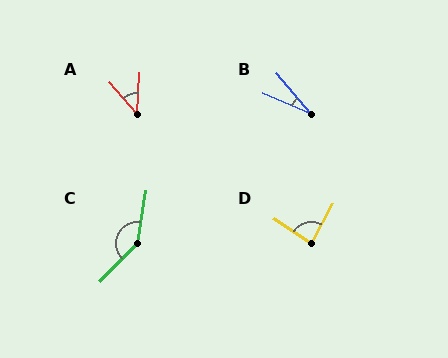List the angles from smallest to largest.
B (26°), A (44°), D (84°), C (145°).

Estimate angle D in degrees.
Approximately 84 degrees.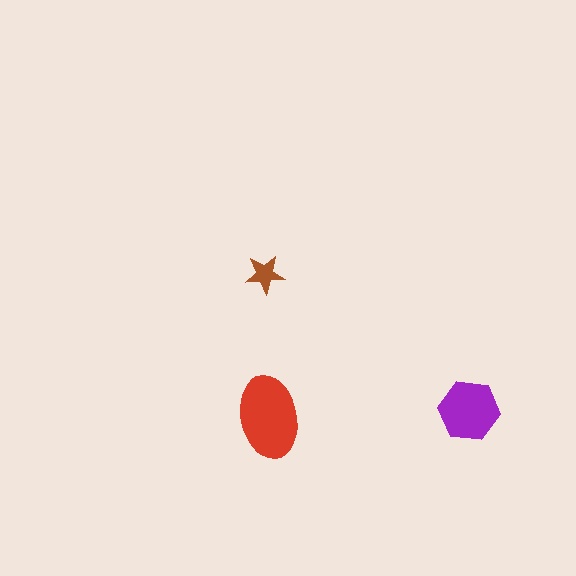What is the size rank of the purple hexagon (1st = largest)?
2nd.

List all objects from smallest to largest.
The brown star, the purple hexagon, the red ellipse.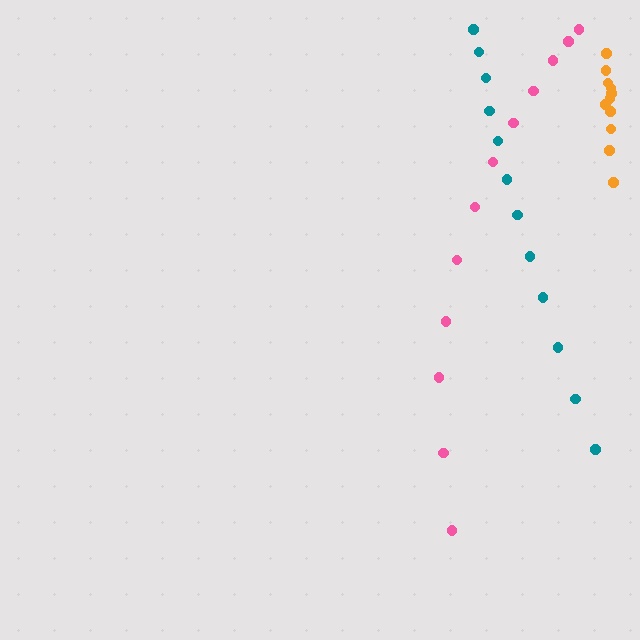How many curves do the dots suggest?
There are 3 distinct paths.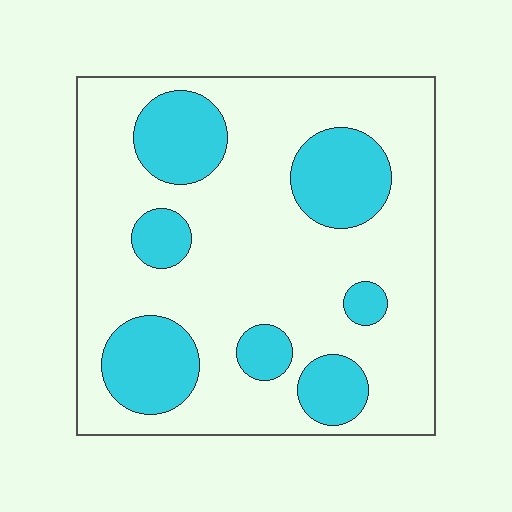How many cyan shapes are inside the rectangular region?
7.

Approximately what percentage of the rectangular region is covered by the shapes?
Approximately 25%.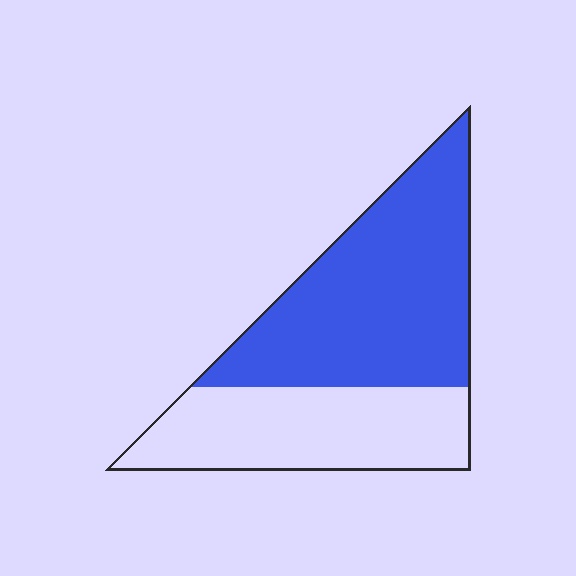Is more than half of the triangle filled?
Yes.